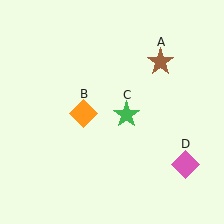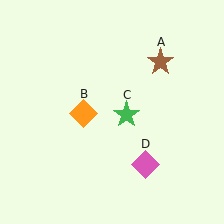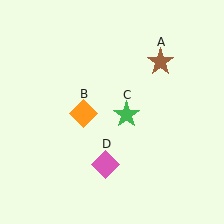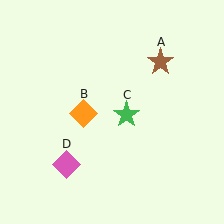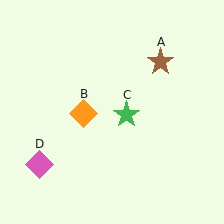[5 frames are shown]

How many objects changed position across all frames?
1 object changed position: pink diamond (object D).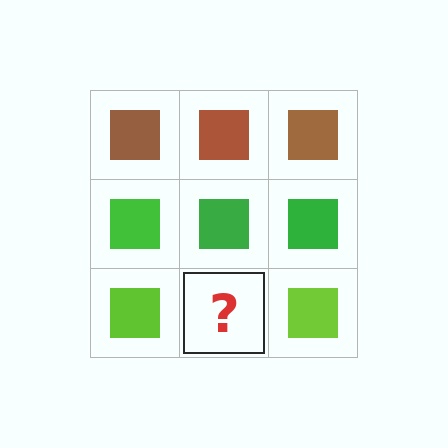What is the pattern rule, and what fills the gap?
The rule is that each row has a consistent color. The gap should be filled with a lime square.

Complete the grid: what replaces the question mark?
The question mark should be replaced with a lime square.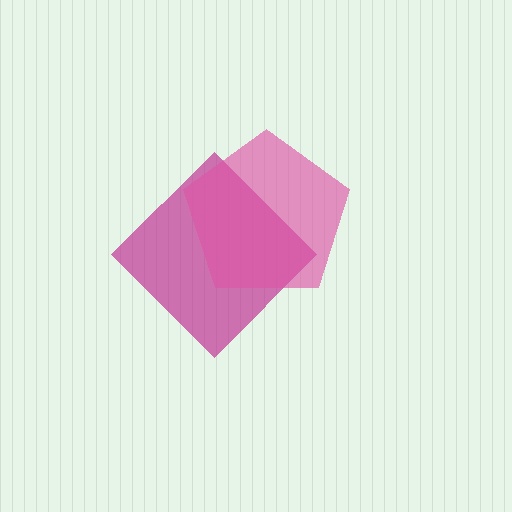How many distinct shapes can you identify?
There are 2 distinct shapes: a magenta diamond, a pink pentagon.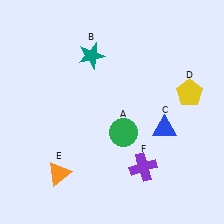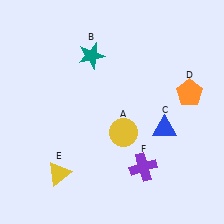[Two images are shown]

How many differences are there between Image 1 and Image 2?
There are 3 differences between the two images.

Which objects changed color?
A changed from green to yellow. D changed from yellow to orange. E changed from orange to yellow.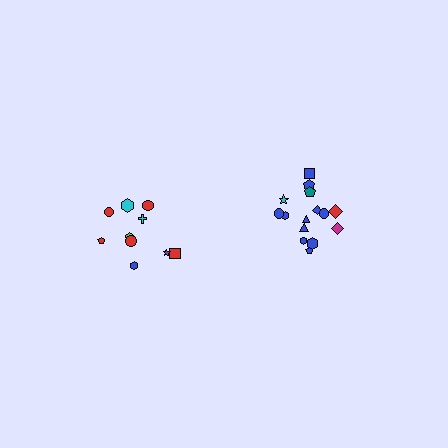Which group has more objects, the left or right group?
The right group.